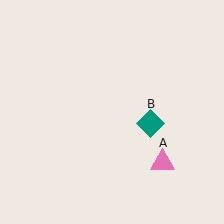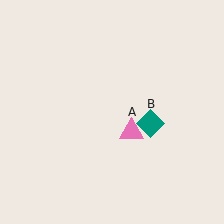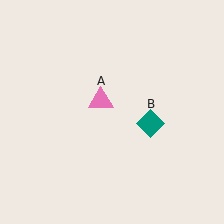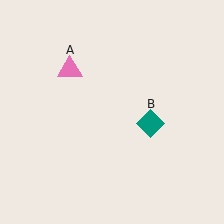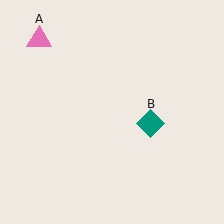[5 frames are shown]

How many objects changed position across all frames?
1 object changed position: pink triangle (object A).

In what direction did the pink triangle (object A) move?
The pink triangle (object A) moved up and to the left.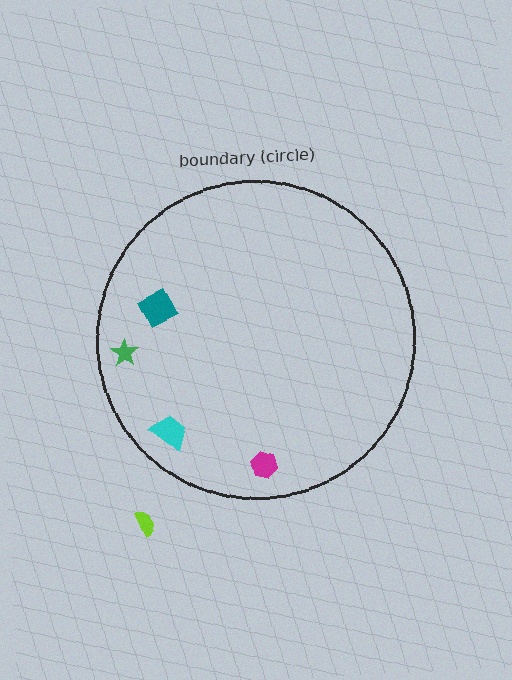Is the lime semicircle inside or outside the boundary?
Outside.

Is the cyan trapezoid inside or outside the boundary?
Inside.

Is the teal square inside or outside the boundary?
Inside.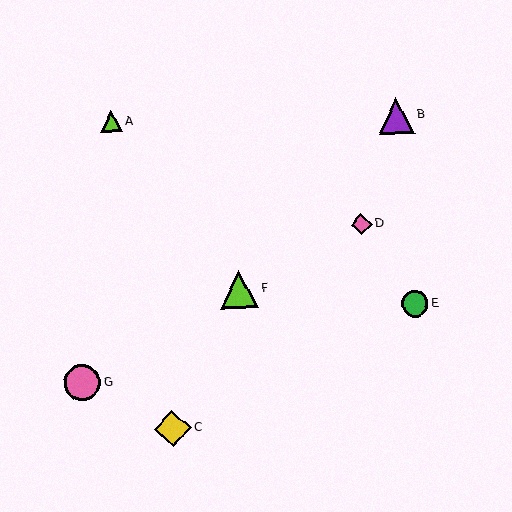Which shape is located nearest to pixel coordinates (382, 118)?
The purple triangle (labeled B) at (396, 116) is nearest to that location.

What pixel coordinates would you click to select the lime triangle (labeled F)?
Click at (239, 289) to select the lime triangle F.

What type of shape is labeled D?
Shape D is a pink diamond.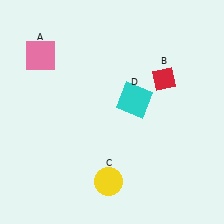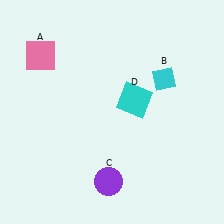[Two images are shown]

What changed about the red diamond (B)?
In Image 1, B is red. In Image 2, it changed to cyan.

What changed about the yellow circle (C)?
In Image 1, C is yellow. In Image 2, it changed to purple.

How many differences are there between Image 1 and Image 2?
There are 2 differences between the two images.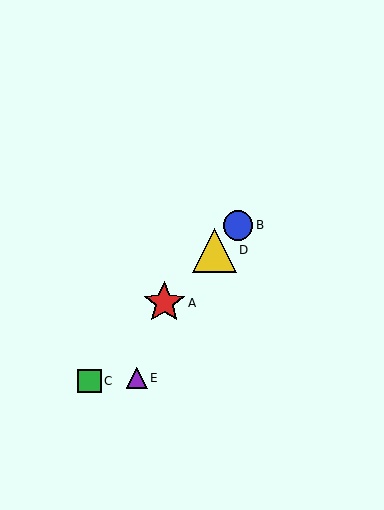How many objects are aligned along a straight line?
4 objects (A, B, C, D) are aligned along a straight line.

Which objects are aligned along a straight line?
Objects A, B, C, D are aligned along a straight line.